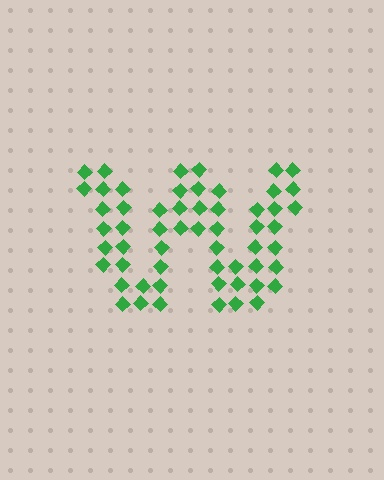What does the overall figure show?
The overall figure shows the letter W.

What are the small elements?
The small elements are diamonds.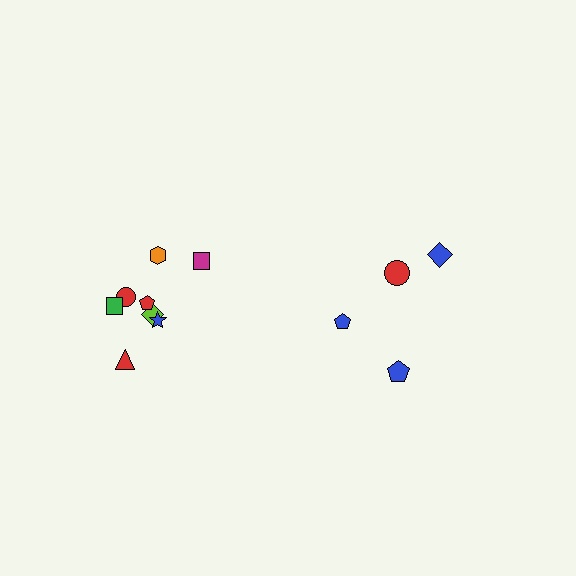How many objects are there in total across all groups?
There are 12 objects.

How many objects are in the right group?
There are 4 objects.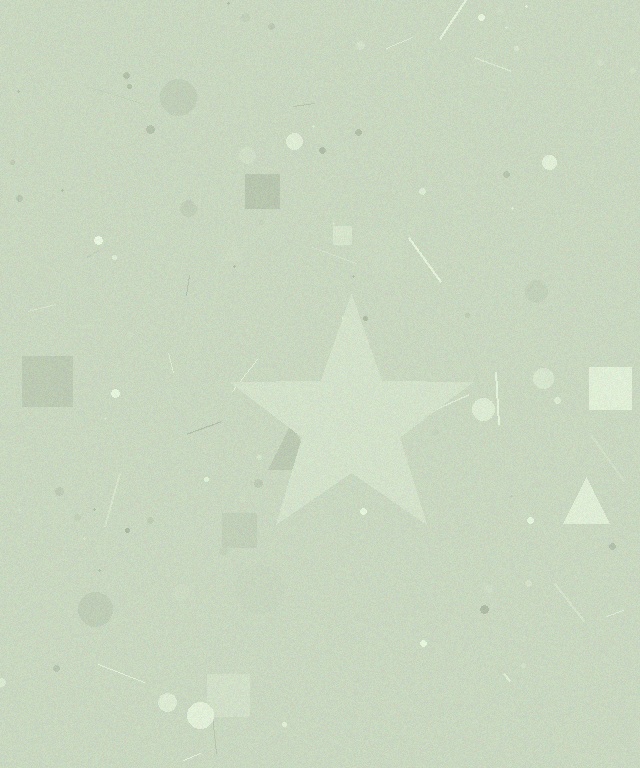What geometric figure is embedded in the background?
A star is embedded in the background.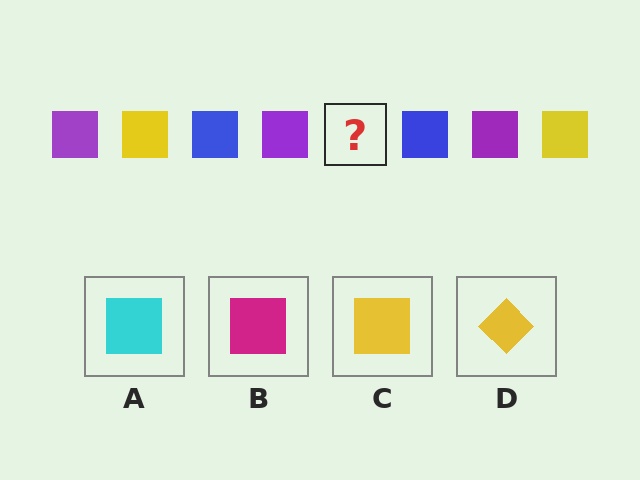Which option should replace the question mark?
Option C.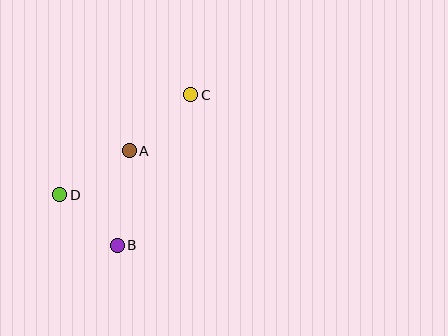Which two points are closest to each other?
Points B and D are closest to each other.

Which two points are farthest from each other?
Points B and C are farthest from each other.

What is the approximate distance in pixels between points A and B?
The distance between A and B is approximately 95 pixels.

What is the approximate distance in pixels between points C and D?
The distance between C and D is approximately 165 pixels.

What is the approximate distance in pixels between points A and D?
The distance between A and D is approximately 82 pixels.